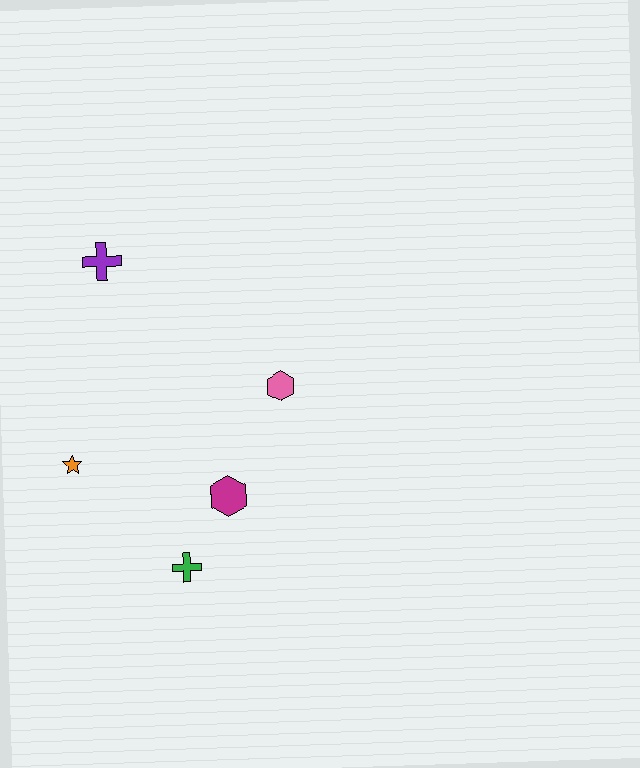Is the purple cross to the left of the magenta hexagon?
Yes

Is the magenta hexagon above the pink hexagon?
No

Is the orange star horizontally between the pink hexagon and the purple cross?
No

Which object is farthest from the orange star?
The pink hexagon is farthest from the orange star.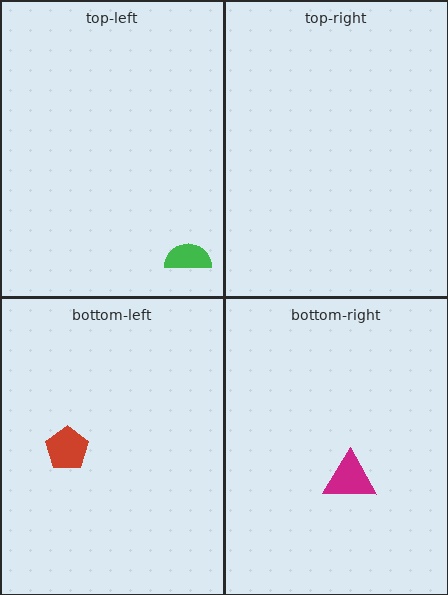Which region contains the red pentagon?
The bottom-left region.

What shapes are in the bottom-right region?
The magenta triangle.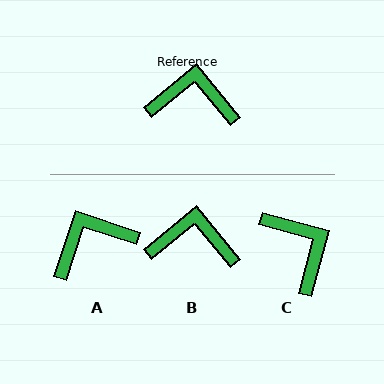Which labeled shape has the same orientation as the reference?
B.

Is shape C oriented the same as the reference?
No, it is off by about 55 degrees.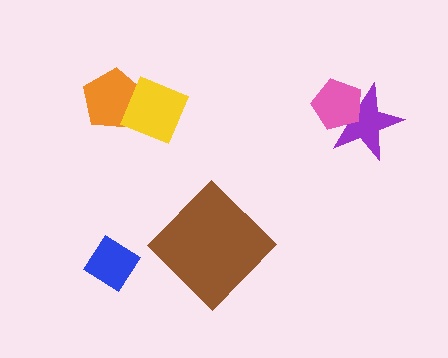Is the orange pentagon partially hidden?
Yes, it is partially covered by another shape.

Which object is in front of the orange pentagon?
The yellow diamond is in front of the orange pentagon.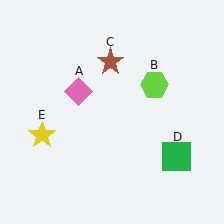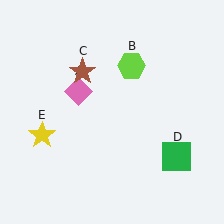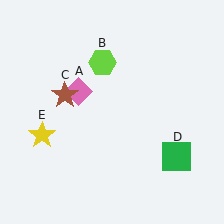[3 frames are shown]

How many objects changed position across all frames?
2 objects changed position: lime hexagon (object B), brown star (object C).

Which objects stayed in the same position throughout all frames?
Pink diamond (object A) and green square (object D) and yellow star (object E) remained stationary.